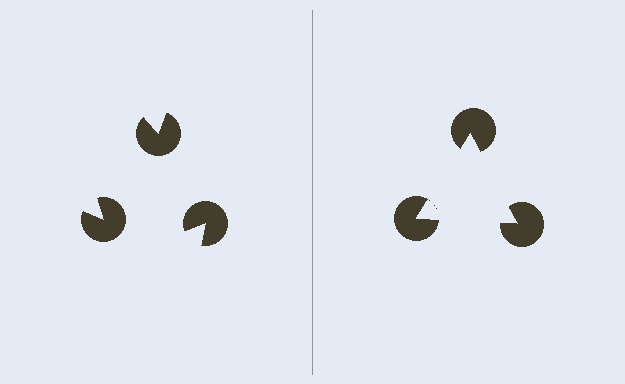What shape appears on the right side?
An illusory triangle.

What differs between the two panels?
The pac-man discs are positioned identically on both sides; only the wedge orientations differ. On the right they align to a triangle; on the left they are misaligned.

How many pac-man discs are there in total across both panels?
6 — 3 on each side.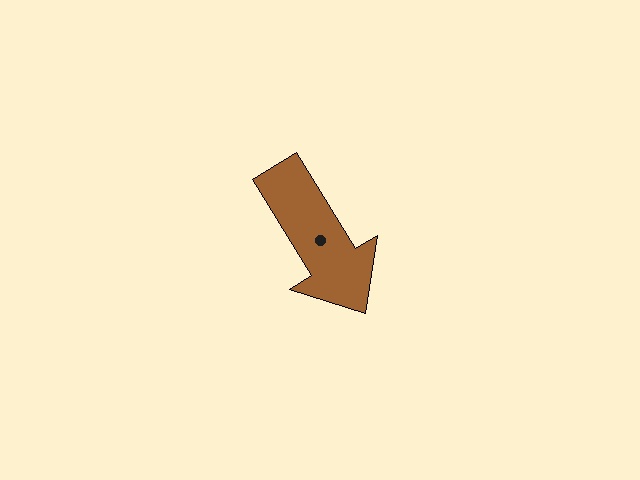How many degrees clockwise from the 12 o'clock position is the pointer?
Approximately 149 degrees.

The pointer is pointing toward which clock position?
Roughly 5 o'clock.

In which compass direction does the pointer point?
Southeast.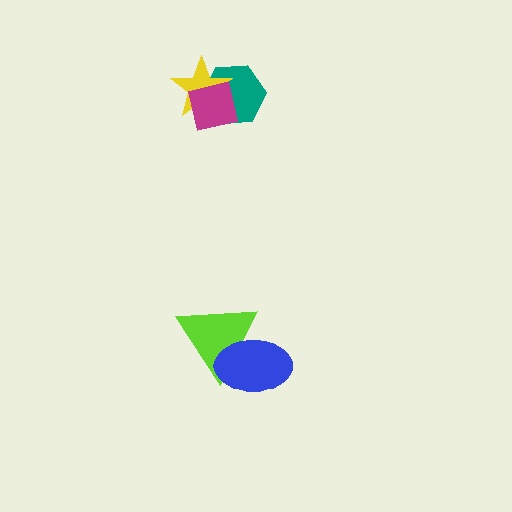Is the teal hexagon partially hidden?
Yes, it is partially covered by another shape.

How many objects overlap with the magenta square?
2 objects overlap with the magenta square.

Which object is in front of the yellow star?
The magenta square is in front of the yellow star.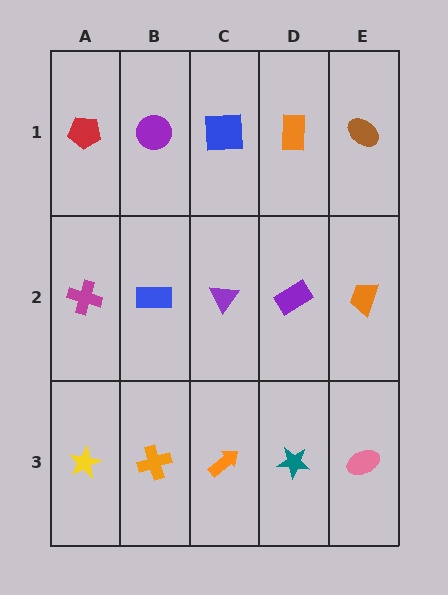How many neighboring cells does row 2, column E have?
3.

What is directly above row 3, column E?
An orange trapezoid.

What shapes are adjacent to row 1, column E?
An orange trapezoid (row 2, column E), an orange rectangle (row 1, column D).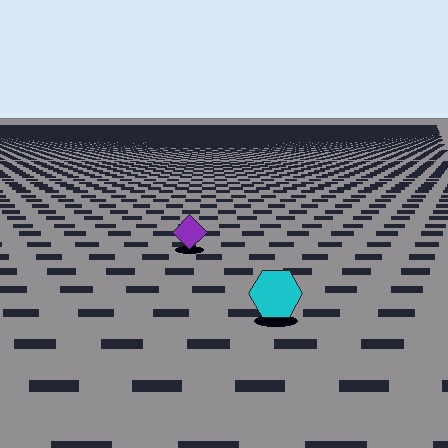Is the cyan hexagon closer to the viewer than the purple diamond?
Yes. The cyan hexagon is closer — you can tell from the texture gradient: the ground texture is coarser near it.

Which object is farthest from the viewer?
The purple diamond is farthest from the viewer. It appears smaller and the ground texture around it is denser.